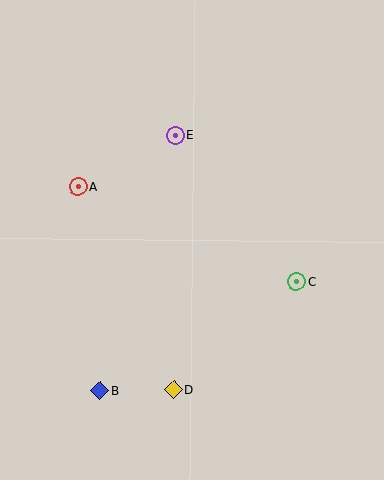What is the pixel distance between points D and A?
The distance between D and A is 224 pixels.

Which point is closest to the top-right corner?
Point E is closest to the top-right corner.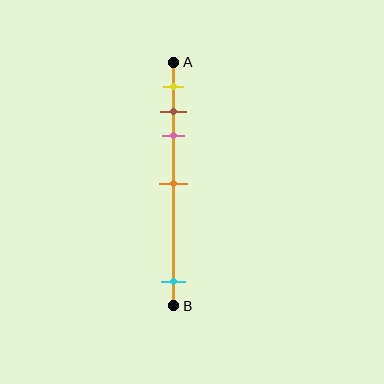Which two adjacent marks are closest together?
The brown and pink marks are the closest adjacent pair.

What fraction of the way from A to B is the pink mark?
The pink mark is approximately 30% (0.3) of the way from A to B.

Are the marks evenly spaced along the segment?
No, the marks are not evenly spaced.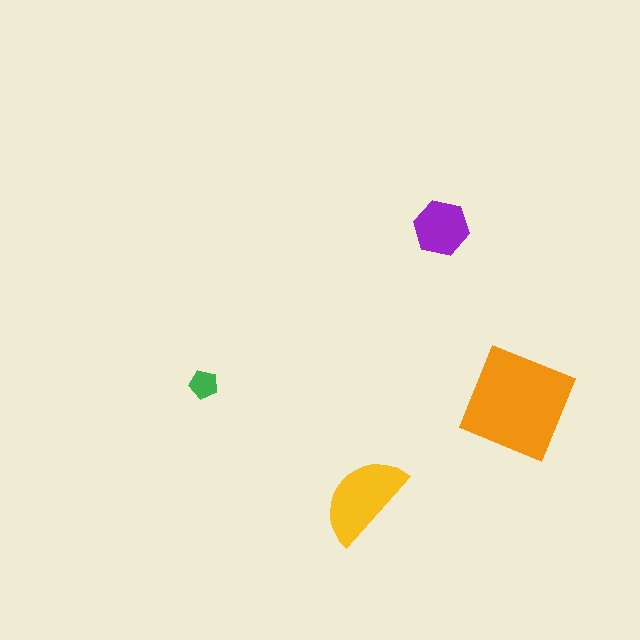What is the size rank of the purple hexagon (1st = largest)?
3rd.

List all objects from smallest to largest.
The green pentagon, the purple hexagon, the yellow semicircle, the orange square.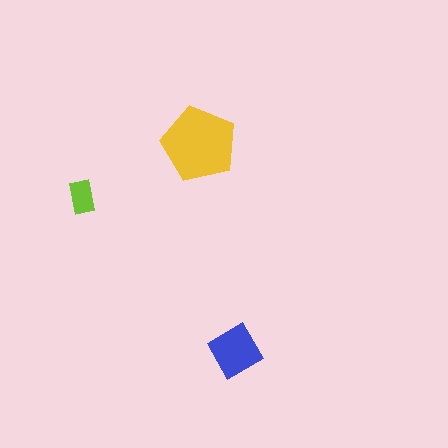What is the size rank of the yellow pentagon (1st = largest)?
1st.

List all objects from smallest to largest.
The lime rectangle, the blue diamond, the yellow pentagon.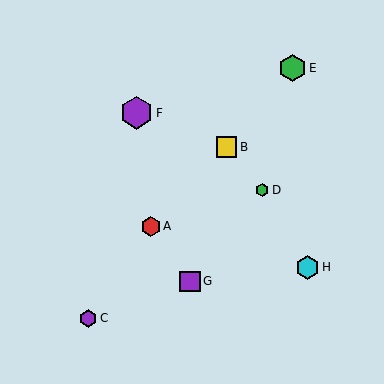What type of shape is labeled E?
Shape E is a green hexagon.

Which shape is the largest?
The purple hexagon (labeled F) is the largest.